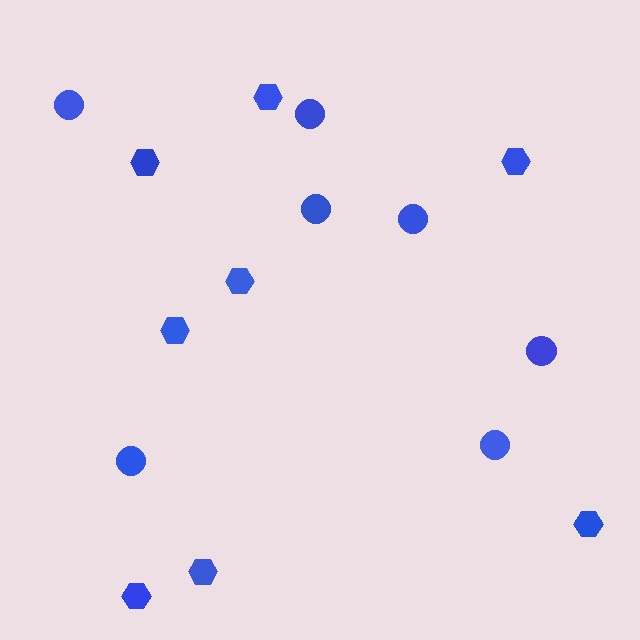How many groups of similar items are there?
There are 2 groups: one group of circles (7) and one group of hexagons (8).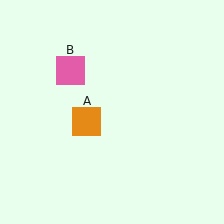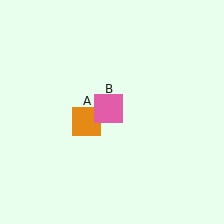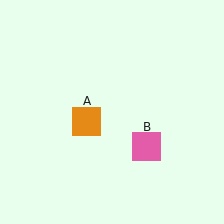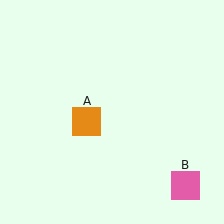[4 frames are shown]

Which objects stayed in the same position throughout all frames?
Orange square (object A) remained stationary.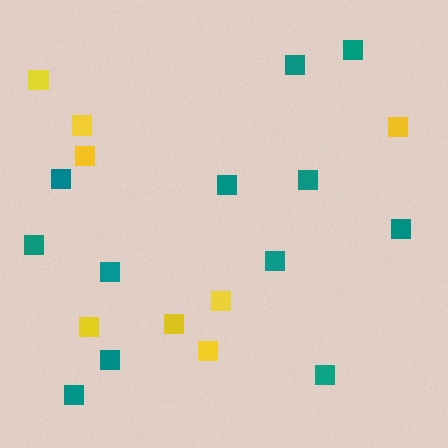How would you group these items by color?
There are 2 groups: one group of yellow squares (8) and one group of teal squares (12).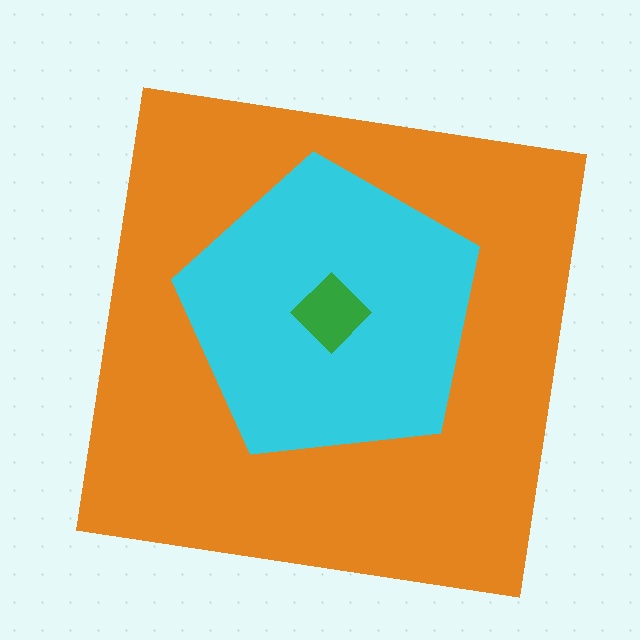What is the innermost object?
The green diamond.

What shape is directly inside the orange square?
The cyan pentagon.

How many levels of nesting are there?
3.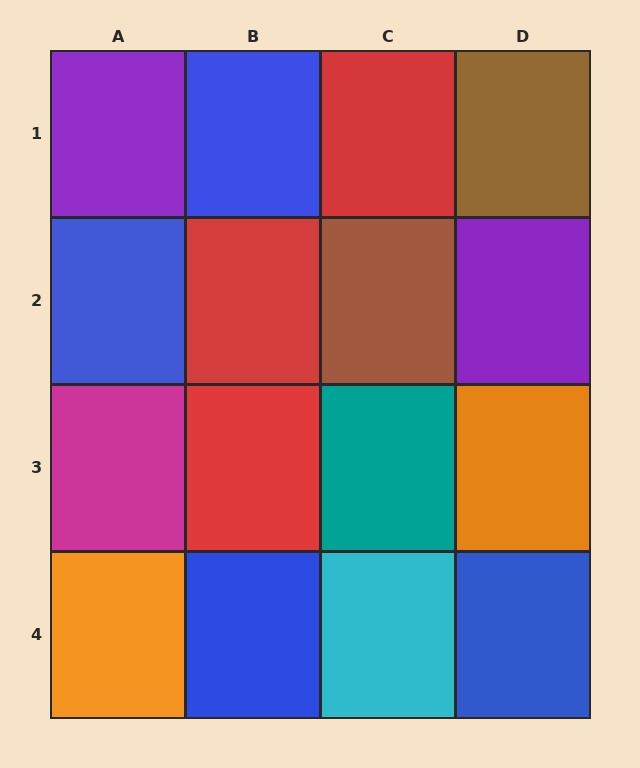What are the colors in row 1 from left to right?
Purple, blue, red, brown.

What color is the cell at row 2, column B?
Red.